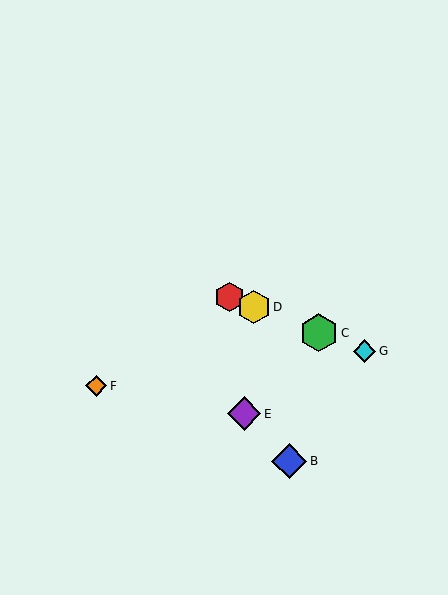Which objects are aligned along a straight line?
Objects A, C, D, G are aligned along a straight line.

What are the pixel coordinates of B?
Object B is at (289, 461).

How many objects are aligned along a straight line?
4 objects (A, C, D, G) are aligned along a straight line.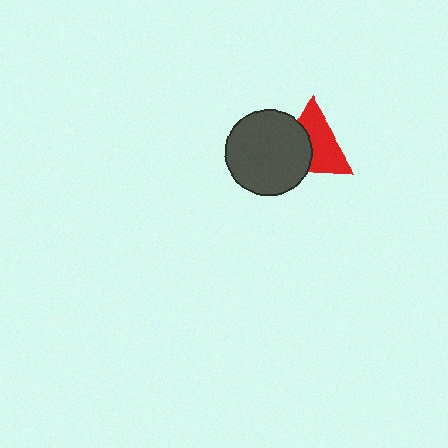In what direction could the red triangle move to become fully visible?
The red triangle could move toward the upper-right. That would shift it out from behind the dark gray circle entirely.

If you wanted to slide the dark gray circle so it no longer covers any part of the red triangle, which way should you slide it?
Slide it toward the lower-left — that is the most direct way to separate the two shapes.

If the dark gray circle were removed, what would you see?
You would see the complete red triangle.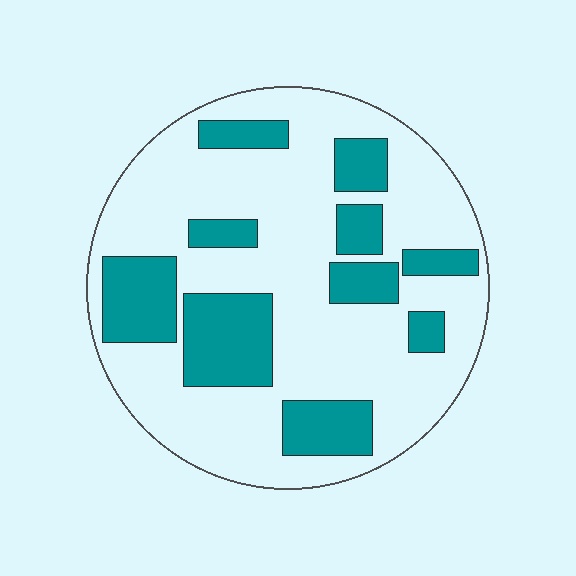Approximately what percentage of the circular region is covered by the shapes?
Approximately 30%.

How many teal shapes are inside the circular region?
10.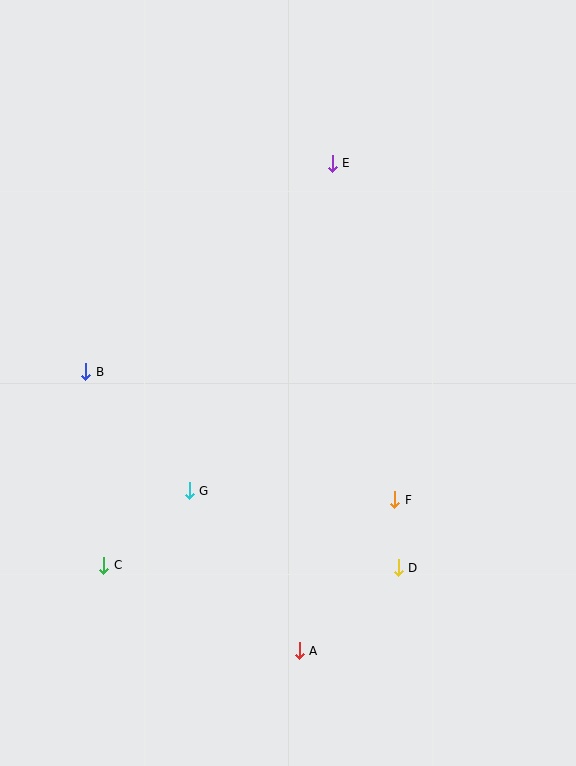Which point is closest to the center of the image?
Point G at (189, 491) is closest to the center.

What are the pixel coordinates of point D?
Point D is at (398, 568).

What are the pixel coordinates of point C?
Point C is at (104, 565).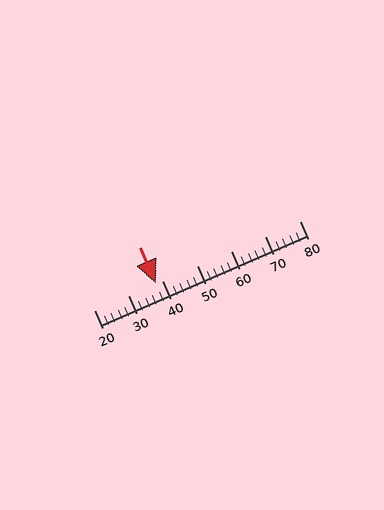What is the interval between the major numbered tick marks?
The major tick marks are spaced 10 units apart.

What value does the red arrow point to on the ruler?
The red arrow points to approximately 38.